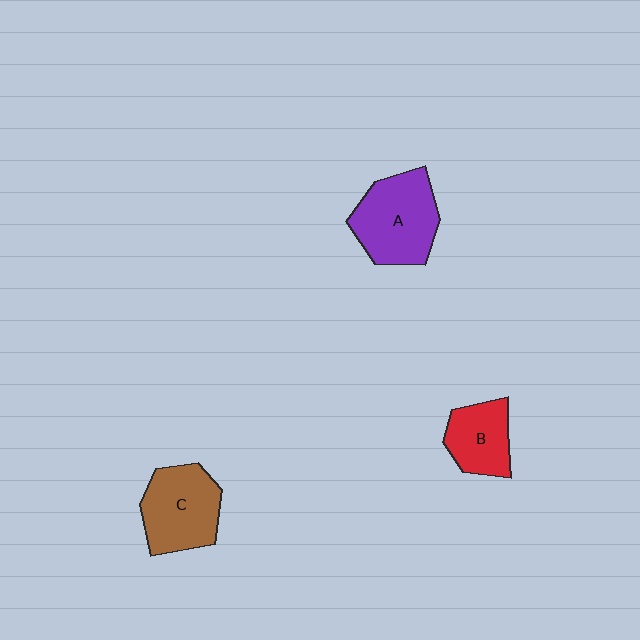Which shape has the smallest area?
Shape B (red).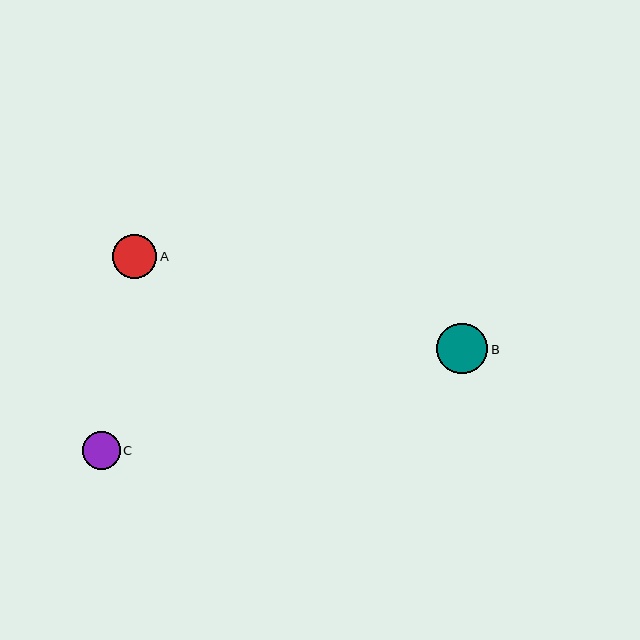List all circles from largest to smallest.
From largest to smallest: B, A, C.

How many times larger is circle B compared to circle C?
Circle B is approximately 1.4 times the size of circle C.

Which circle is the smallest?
Circle C is the smallest with a size of approximately 37 pixels.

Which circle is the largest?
Circle B is the largest with a size of approximately 51 pixels.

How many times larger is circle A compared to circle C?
Circle A is approximately 1.2 times the size of circle C.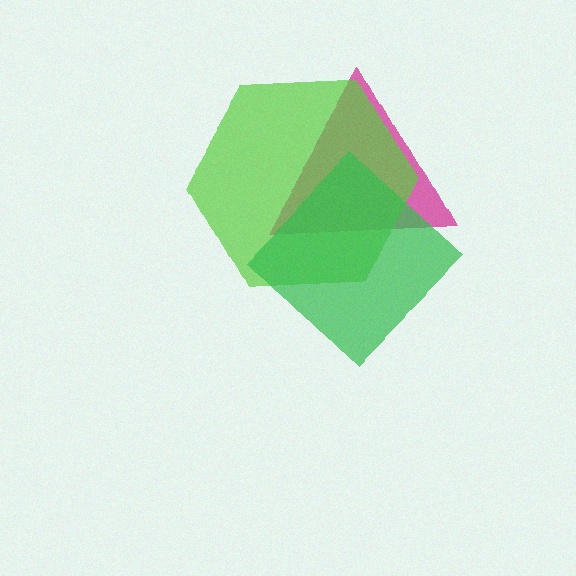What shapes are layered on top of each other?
The layered shapes are: a magenta triangle, a lime hexagon, a green diamond.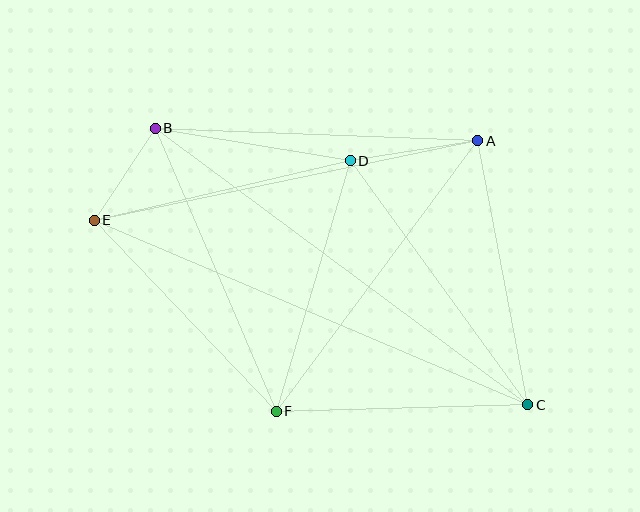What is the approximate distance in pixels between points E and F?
The distance between E and F is approximately 264 pixels.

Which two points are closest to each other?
Points B and E are closest to each other.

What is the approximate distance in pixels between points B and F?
The distance between B and F is approximately 308 pixels.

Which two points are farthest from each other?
Points C and E are farthest from each other.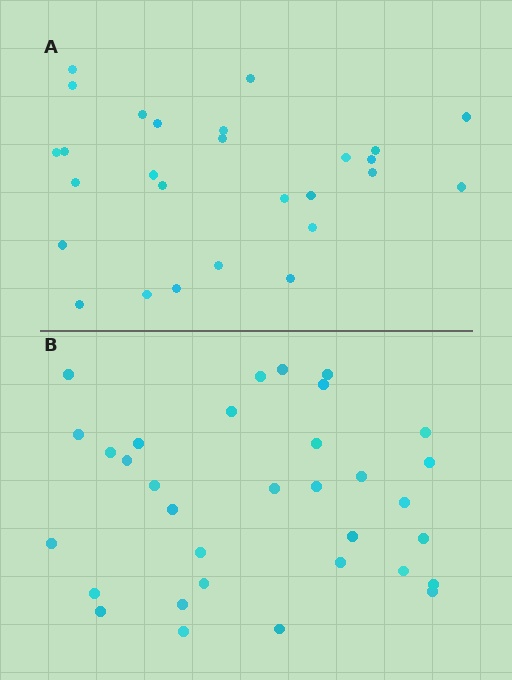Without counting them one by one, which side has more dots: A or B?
Region B (the bottom region) has more dots.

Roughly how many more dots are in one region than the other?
Region B has about 6 more dots than region A.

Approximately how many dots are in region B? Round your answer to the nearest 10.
About 30 dots. (The exact count is 33, which rounds to 30.)